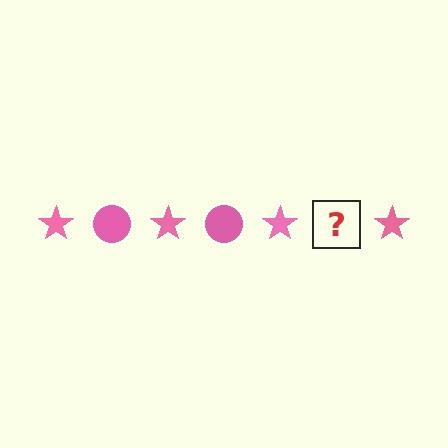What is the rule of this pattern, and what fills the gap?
The rule is that the pattern cycles through star, circle shapes in pink. The gap should be filled with a pink circle.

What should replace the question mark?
The question mark should be replaced with a pink circle.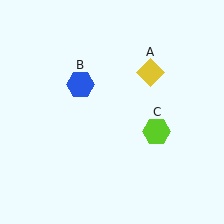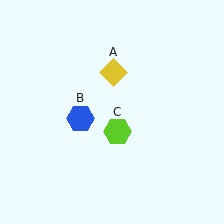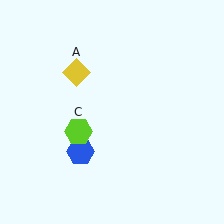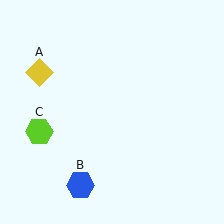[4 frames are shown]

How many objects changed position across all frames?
3 objects changed position: yellow diamond (object A), blue hexagon (object B), lime hexagon (object C).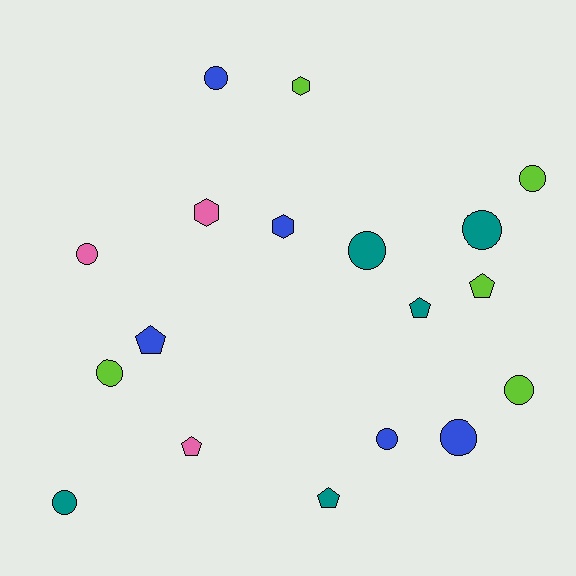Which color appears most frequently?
Lime, with 5 objects.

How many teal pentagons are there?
There are 2 teal pentagons.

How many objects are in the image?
There are 18 objects.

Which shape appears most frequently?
Circle, with 10 objects.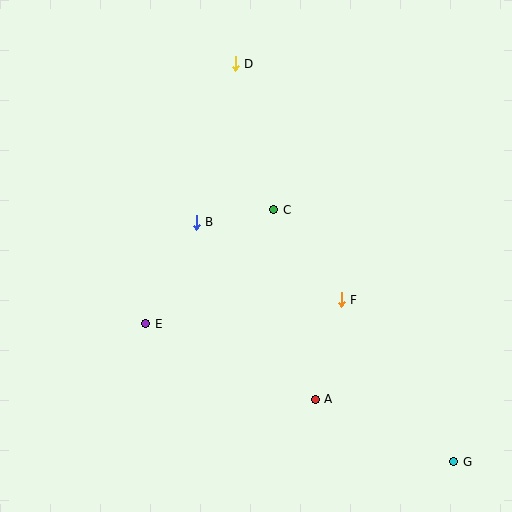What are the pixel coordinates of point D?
Point D is at (235, 64).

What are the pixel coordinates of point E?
Point E is at (146, 324).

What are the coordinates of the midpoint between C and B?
The midpoint between C and B is at (235, 216).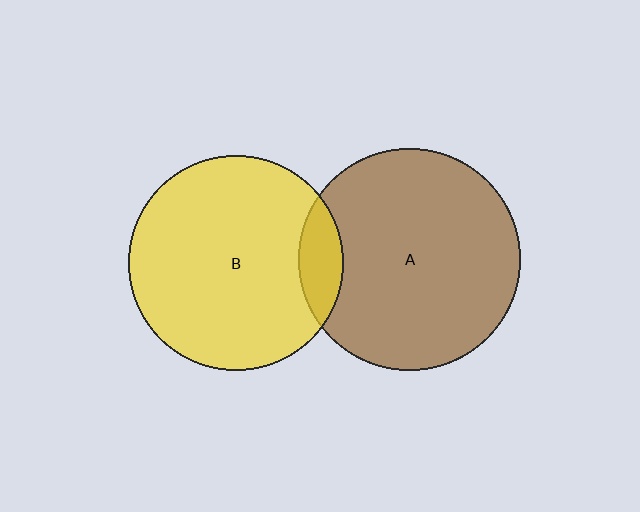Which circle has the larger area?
Circle A (brown).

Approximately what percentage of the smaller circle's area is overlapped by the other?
Approximately 10%.